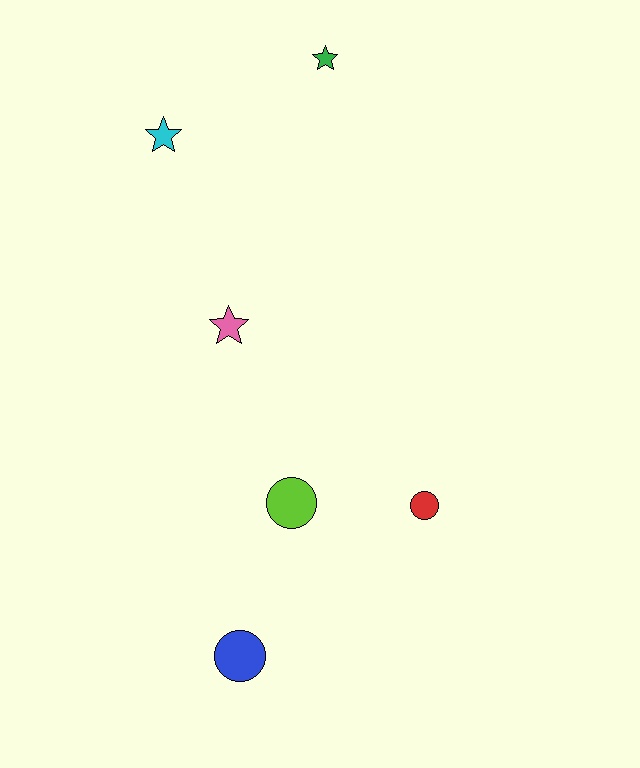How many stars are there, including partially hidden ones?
There are 3 stars.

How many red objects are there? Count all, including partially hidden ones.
There is 1 red object.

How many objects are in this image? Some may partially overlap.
There are 6 objects.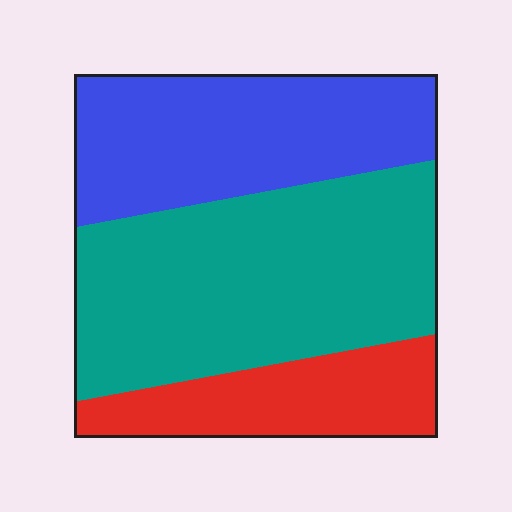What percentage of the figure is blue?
Blue covers around 35% of the figure.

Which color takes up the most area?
Teal, at roughly 50%.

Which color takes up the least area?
Red, at roughly 20%.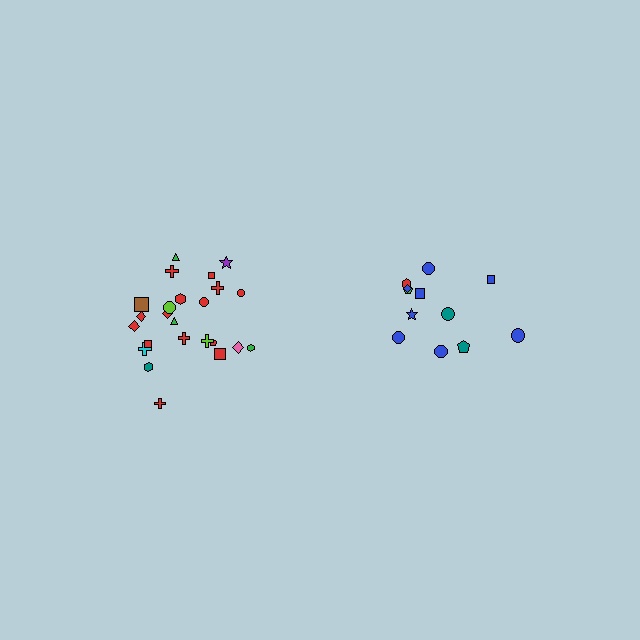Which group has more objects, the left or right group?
The left group.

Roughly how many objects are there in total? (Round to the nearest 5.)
Roughly 35 objects in total.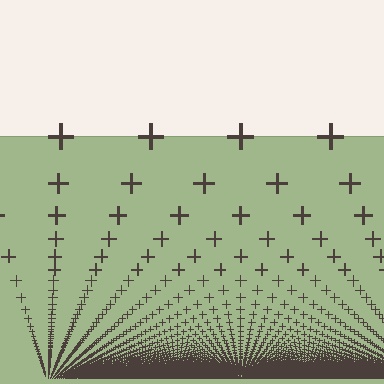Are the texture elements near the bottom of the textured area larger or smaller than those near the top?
Smaller. The gradient is inverted — elements near the bottom are smaller and denser.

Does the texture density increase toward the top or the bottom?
Density increases toward the bottom.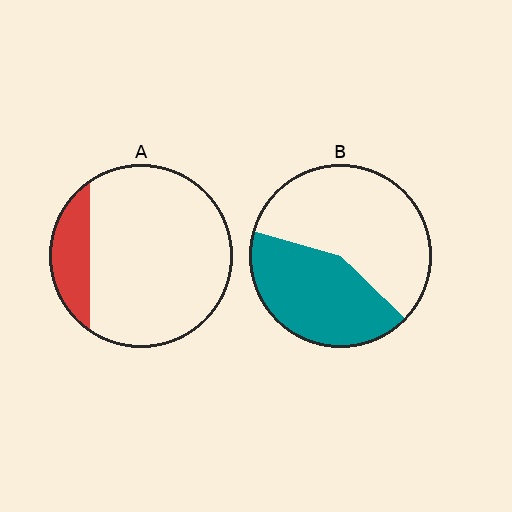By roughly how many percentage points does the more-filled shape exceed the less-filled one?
By roughly 25 percentage points (B over A).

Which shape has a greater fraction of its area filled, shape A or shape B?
Shape B.